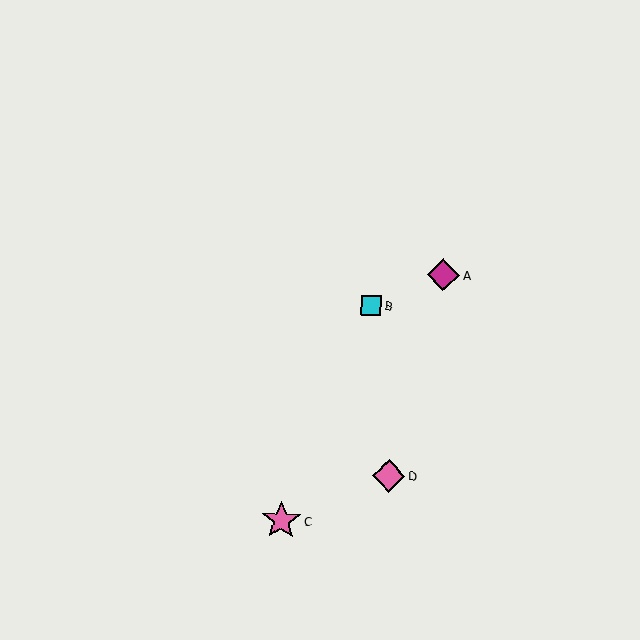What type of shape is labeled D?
Shape D is a pink diamond.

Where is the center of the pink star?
The center of the pink star is at (281, 521).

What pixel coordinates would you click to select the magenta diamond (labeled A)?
Click at (443, 275) to select the magenta diamond A.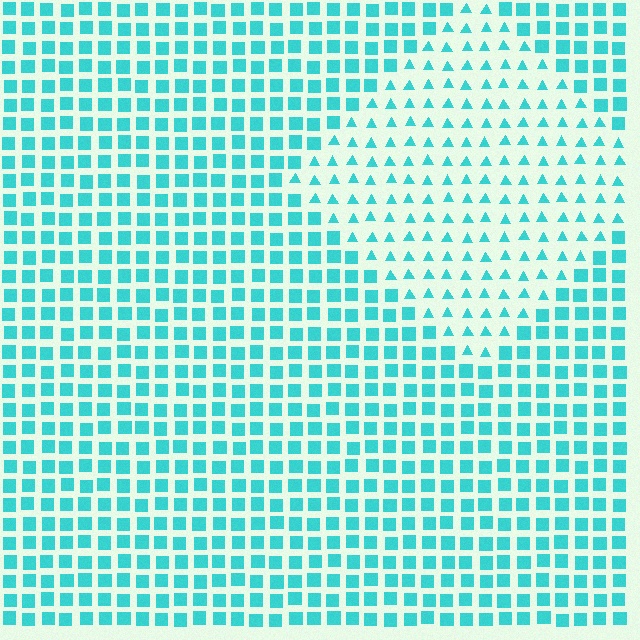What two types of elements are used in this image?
The image uses triangles inside the diamond region and squares outside it.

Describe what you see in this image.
The image is filled with small cyan elements arranged in a uniform grid. A diamond-shaped region contains triangles, while the surrounding area contains squares. The boundary is defined purely by the change in element shape.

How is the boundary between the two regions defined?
The boundary is defined by a change in element shape: triangles inside vs. squares outside. All elements share the same color and spacing.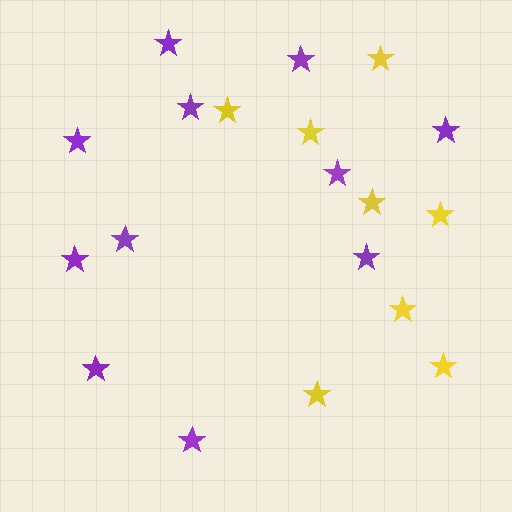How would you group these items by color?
There are 2 groups: one group of yellow stars (8) and one group of purple stars (11).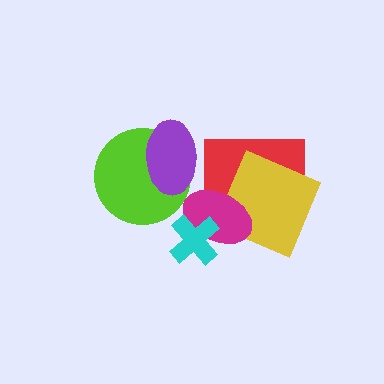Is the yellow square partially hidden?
Yes, it is partially covered by another shape.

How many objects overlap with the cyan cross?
1 object overlaps with the cyan cross.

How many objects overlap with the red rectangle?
2 objects overlap with the red rectangle.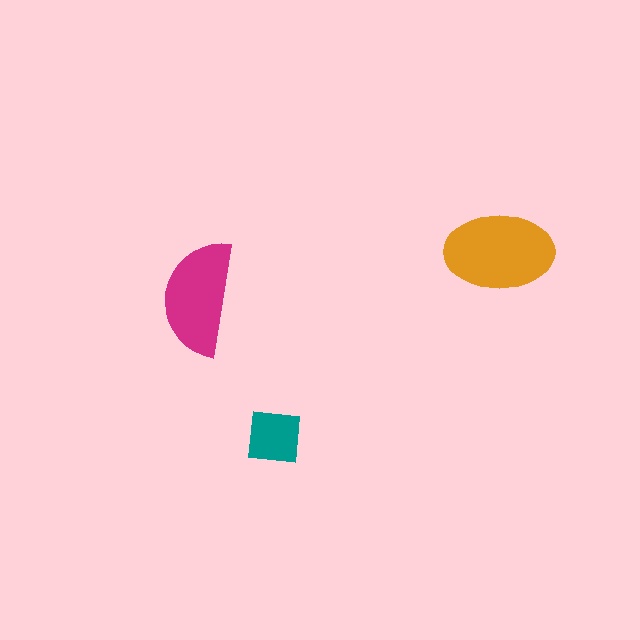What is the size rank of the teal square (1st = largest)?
3rd.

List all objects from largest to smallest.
The orange ellipse, the magenta semicircle, the teal square.